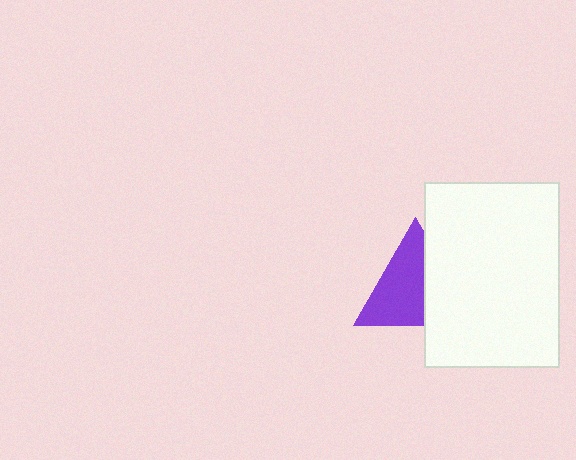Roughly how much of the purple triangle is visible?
About half of it is visible (roughly 61%).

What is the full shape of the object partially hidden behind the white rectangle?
The partially hidden object is a purple triangle.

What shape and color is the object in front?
The object in front is a white rectangle.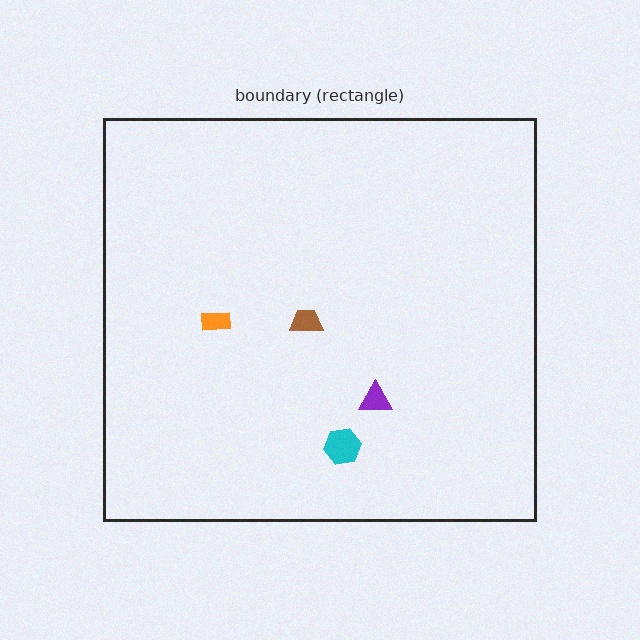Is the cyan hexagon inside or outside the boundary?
Inside.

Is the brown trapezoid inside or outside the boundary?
Inside.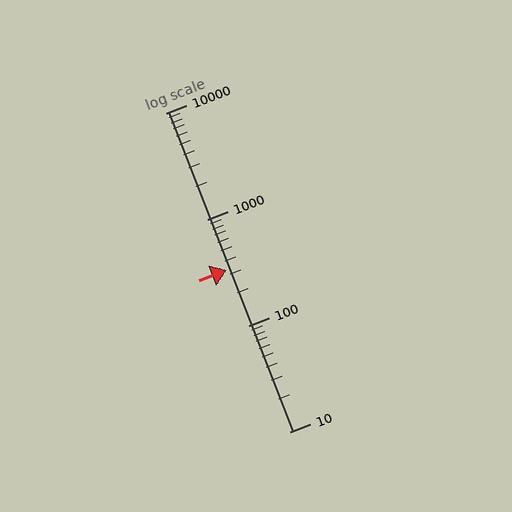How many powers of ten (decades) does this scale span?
The scale spans 3 decades, from 10 to 10000.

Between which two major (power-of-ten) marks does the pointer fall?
The pointer is between 100 and 1000.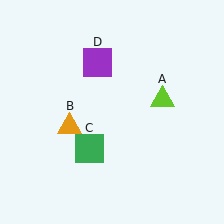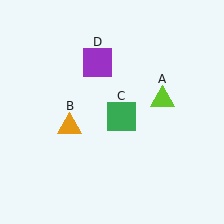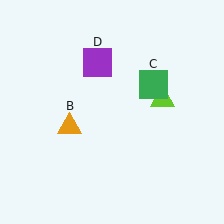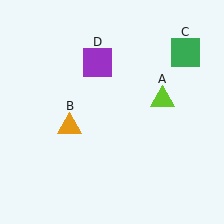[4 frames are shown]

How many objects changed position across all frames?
1 object changed position: green square (object C).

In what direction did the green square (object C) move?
The green square (object C) moved up and to the right.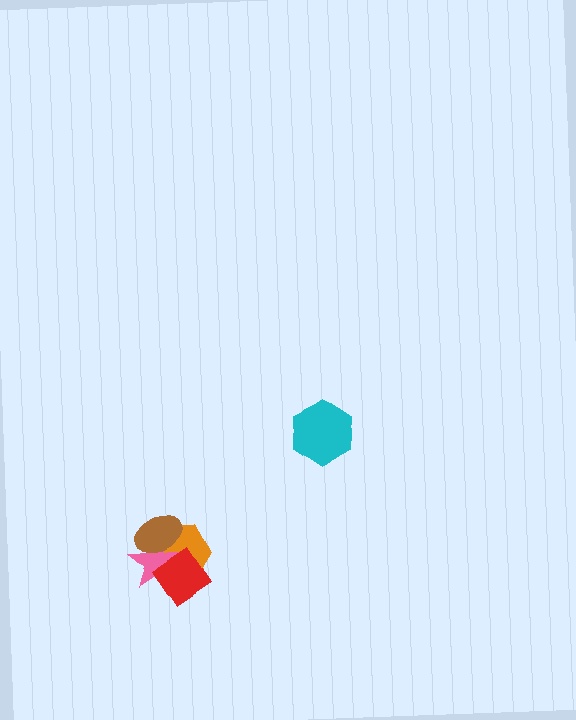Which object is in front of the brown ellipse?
The red diamond is in front of the brown ellipse.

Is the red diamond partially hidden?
No, no other shape covers it.